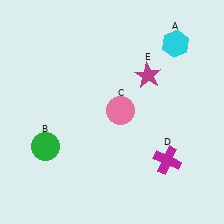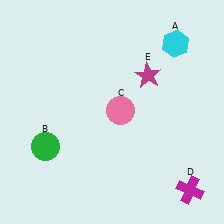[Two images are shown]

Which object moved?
The magenta cross (D) moved down.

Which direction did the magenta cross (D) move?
The magenta cross (D) moved down.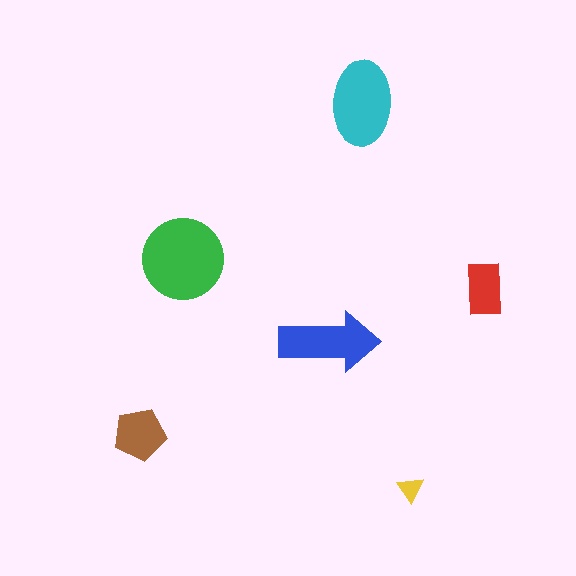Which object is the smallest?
The yellow triangle.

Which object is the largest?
The green circle.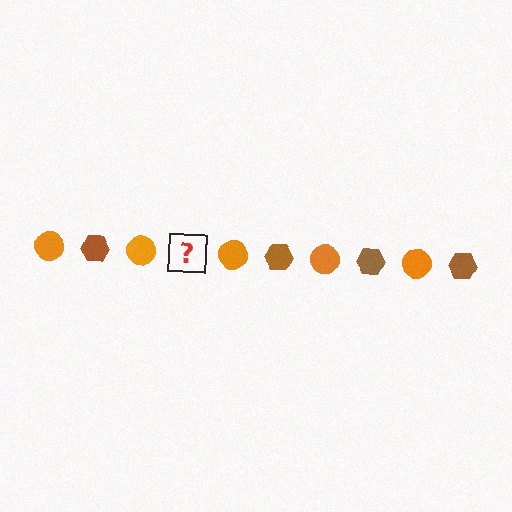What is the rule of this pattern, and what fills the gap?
The rule is that the pattern alternates between orange circle and brown hexagon. The gap should be filled with a brown hexagon.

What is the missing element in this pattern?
The missing element is a brown hexagon.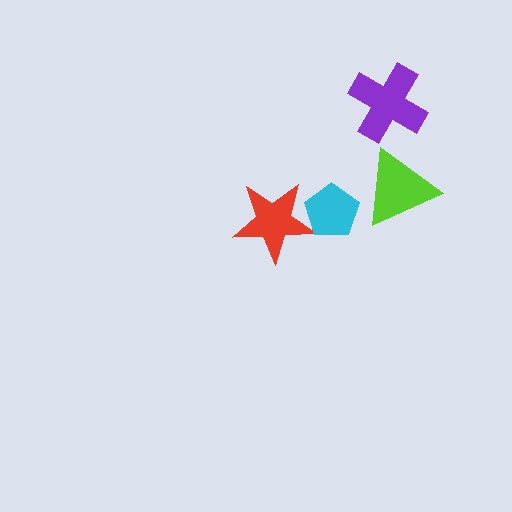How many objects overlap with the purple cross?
0 objects overlap with the purple cross.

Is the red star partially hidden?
Yes, it is partially covered by another shape.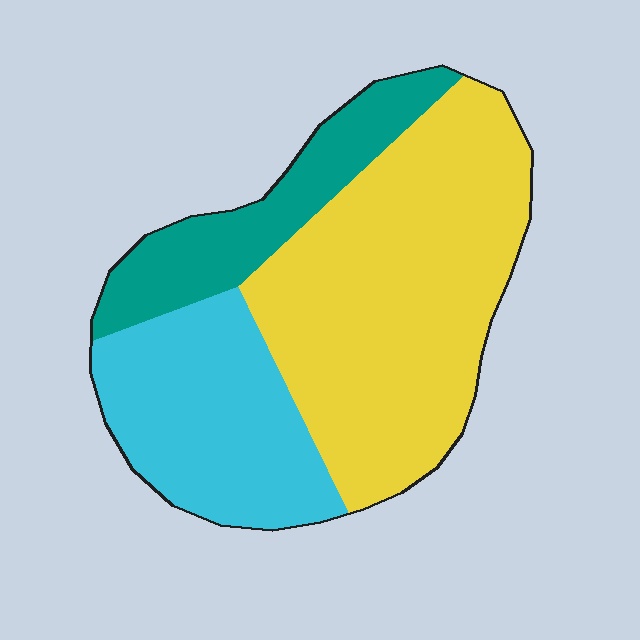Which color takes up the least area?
Teal, at roughly 20%.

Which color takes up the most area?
Yellow, at roughly 55%.